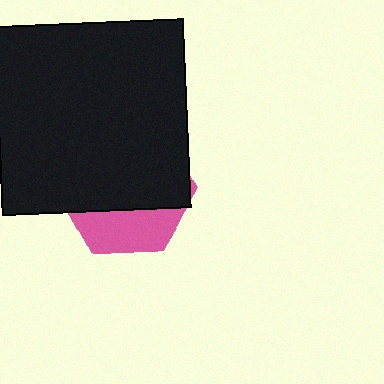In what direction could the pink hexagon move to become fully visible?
The pink hexagon could move down. That would shift it out from behind the black square entirely.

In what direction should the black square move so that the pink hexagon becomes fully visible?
The black square should move up. That is the shortest direction to clear the overlap and leave the pink hexagon fully visible.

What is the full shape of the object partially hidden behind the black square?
The partially hidden object is a pink hexagon.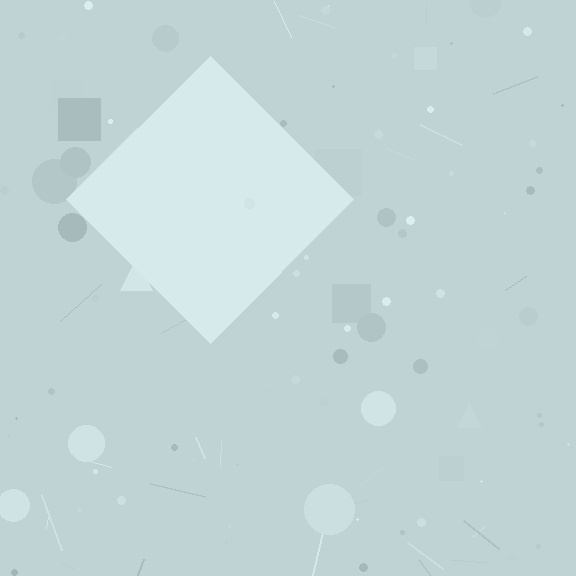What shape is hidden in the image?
A diamond is hidden in the image.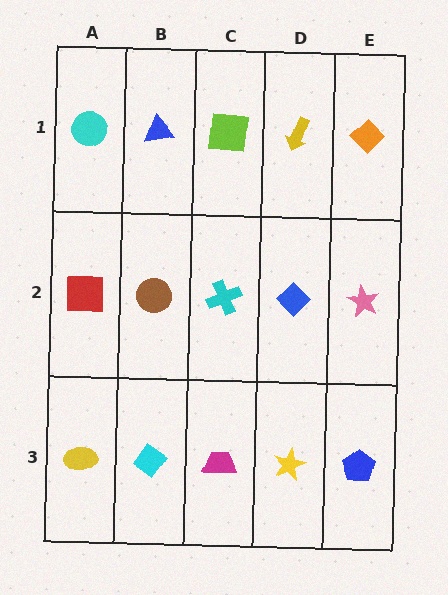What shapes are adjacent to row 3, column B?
A brown circle (row 2, column B), a yellow ellipse (row 3, column A), a magenta trapezoid (row 3, column C).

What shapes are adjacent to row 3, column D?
A blue diamond (row 2, column D), a magenta trapezoid (row 3, column C), a blue pentagon (row 3, column E).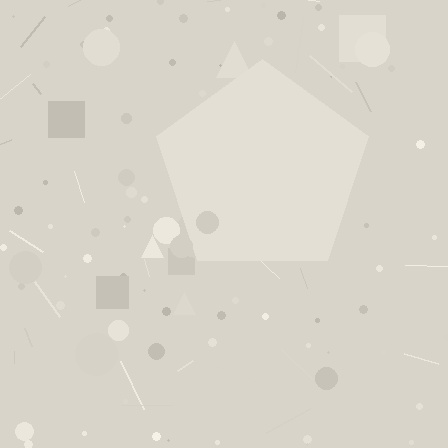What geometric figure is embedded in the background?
A pentagon is embedded in the background.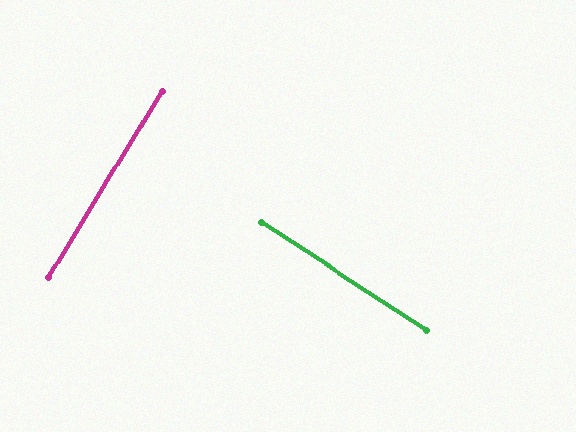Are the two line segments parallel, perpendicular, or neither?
Perpendicular — they meet at approximately 88°.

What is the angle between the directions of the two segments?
Approximately 88 degrees.